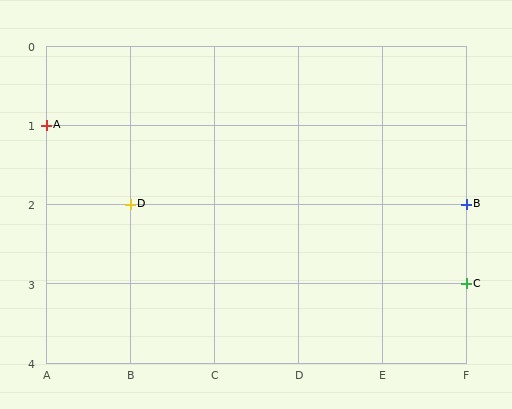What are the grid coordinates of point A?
Point A is at grid coordinates (A, 1).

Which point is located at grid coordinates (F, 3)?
Point C is at (F, 3).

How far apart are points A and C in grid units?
Points A and C are 5 columns and 2 rows apart (about 5.4 grid units diagonally).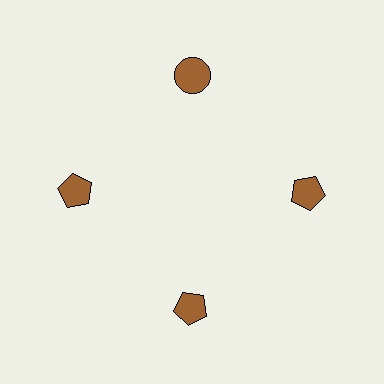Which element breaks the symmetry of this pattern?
The brown circle at roughly the 12 o'clock position breaks the symmetry. All other shapes are brown pentagons.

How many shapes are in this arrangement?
There are 4 shapes arranged in a ring pattern.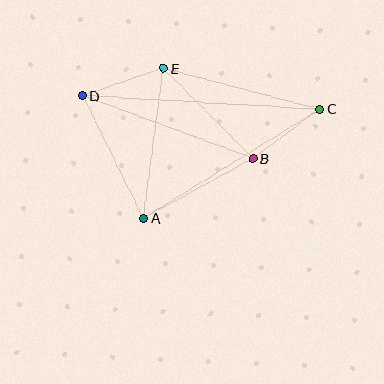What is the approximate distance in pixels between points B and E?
The distance between B and E is approximately 127 pixels.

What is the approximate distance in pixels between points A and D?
The distance between A and D is approximately 137 pixels.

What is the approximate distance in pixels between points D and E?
The distance between D and E is approximately 85 pixels.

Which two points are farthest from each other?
Points C and D are farthest from each other.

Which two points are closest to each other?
Points B and C are closest to each other.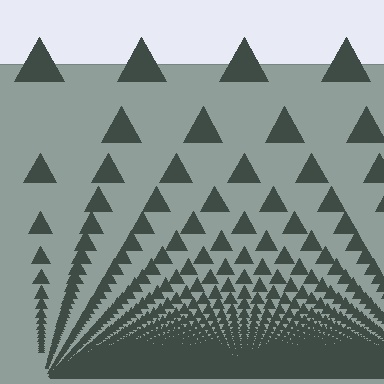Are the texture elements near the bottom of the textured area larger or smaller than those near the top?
Smaller. The gradient is inverted — elements near the bottom are smaller and denser.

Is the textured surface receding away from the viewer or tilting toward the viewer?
The surface appears to tilt toward the viewer. Texture elements get larger and sparser toward the top.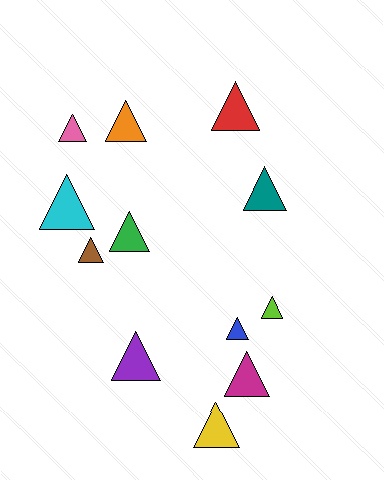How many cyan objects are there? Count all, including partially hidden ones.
There is 1 cyan object.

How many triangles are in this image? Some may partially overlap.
There are 12 triangles.